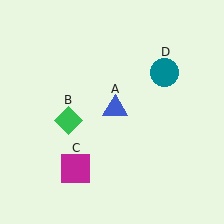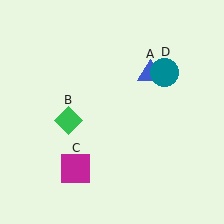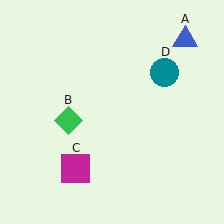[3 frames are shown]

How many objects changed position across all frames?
1 object changed position: blue triangle (object A).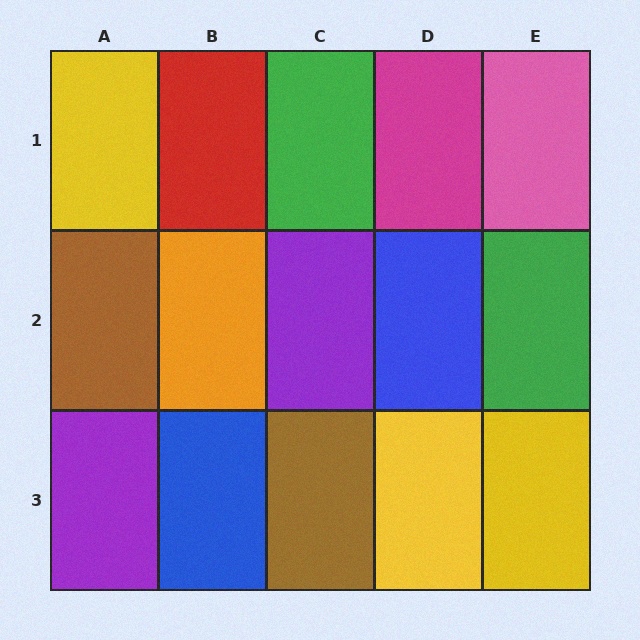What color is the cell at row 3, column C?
Brown.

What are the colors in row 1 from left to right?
Yellow, red, green, magenta, pink.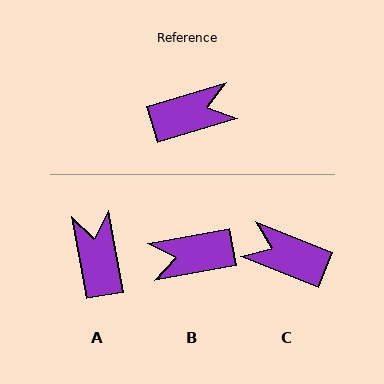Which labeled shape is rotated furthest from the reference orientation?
B, about 173 degrees away.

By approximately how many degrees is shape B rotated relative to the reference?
Approximately 173 degrees counter-clockwise.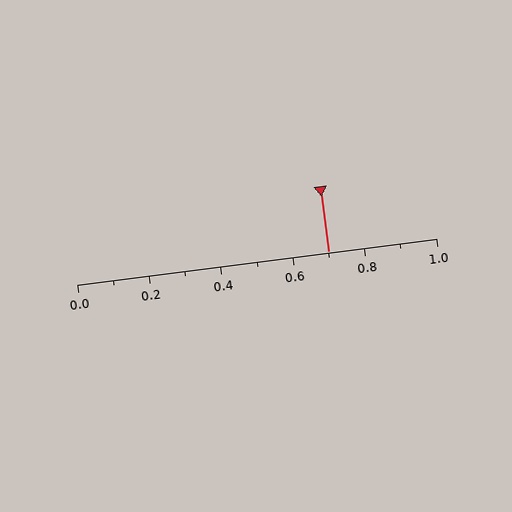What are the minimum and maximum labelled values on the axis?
The axis runs from 0.0 to 1.0.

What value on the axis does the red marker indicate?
The marker indicates approximately 0.7.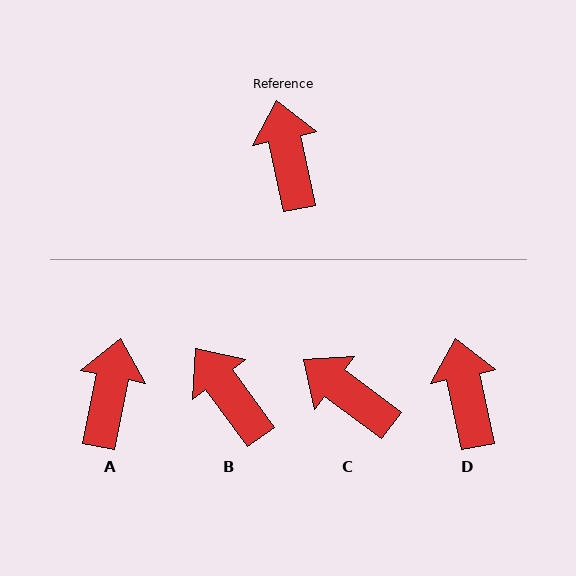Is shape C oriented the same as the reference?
No, it is off by about 41 degrees.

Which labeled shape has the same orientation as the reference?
D.